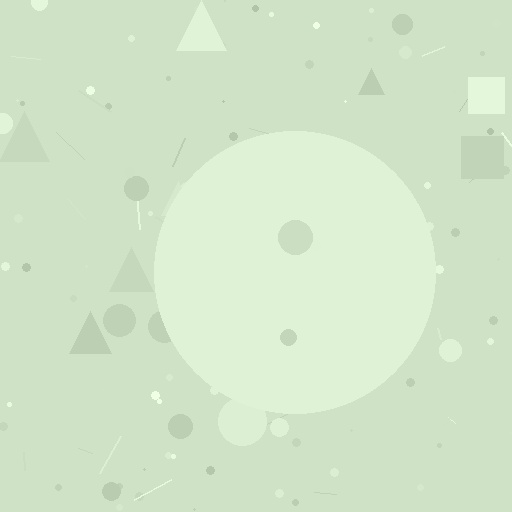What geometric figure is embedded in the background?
A circle is embedded in the background.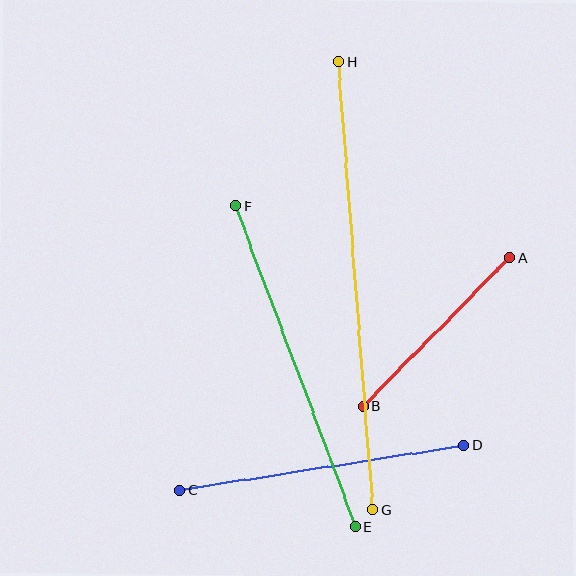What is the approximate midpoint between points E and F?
The midpoint is at approximately (295, 366) pixels.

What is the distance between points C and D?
The distance is approximately 288 pixels.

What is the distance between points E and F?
The distance is approximately 342 pixels.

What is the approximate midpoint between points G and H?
The midpoint is at approximately (356, 286) pixels.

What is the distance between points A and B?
The distance is approximately 210 pixels.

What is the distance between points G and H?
The distance is approximately 450 pixels.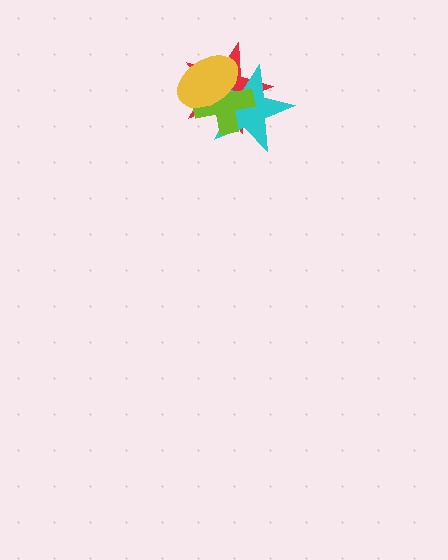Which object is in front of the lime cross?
The yellow ellipse is in front of the lime cross.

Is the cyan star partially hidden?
Yes, it is partially covered by another shape.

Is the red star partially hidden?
Yes, it is partially covered by another shape.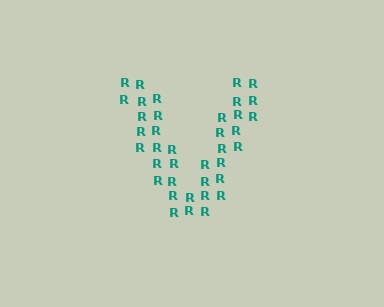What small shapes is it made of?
It is made of small letter R's.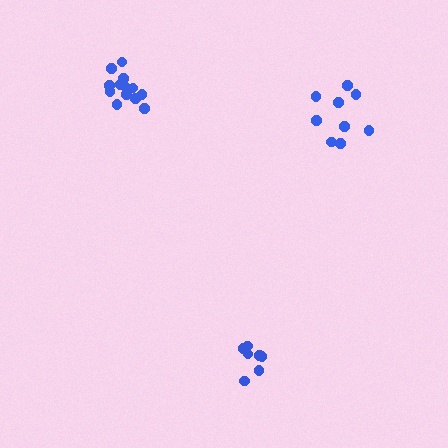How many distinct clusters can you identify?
There are 3 distinct clusters.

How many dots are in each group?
Group 1: 7 dots, Group 2: 9 dots, Group 3: 13 dots (29 total).